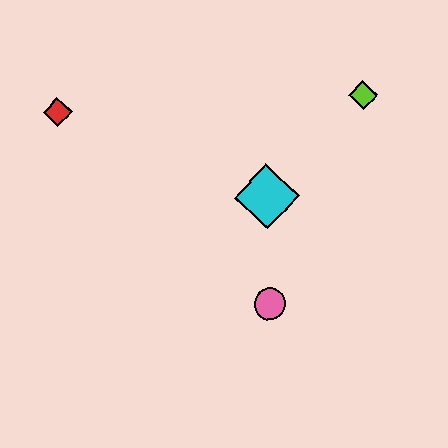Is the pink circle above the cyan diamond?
No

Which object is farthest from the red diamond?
The lime diamond is farthest from the red diamond.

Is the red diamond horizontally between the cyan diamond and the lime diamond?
No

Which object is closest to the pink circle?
The cyan diamond is closest to the pink circle.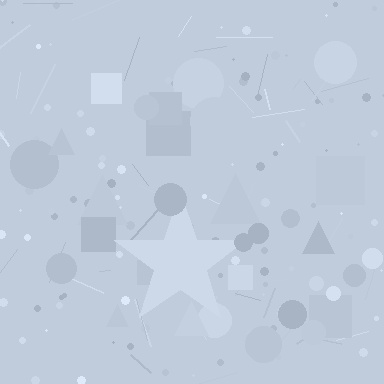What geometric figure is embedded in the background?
A star is embedded in the background.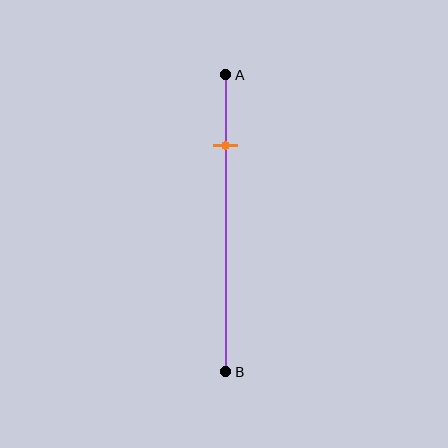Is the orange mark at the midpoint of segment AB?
No, the mark is at about 25% from A, not at the 50% midpoint.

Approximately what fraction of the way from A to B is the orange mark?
The orange mark is approximately 25% of the way from A to B.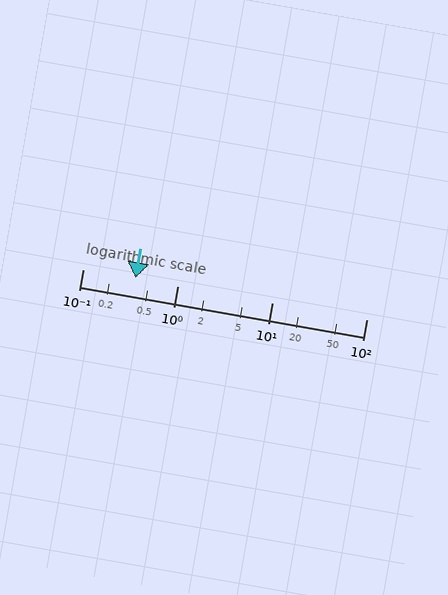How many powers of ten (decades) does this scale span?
The scale spans 3 decades, from 0.1 to 100.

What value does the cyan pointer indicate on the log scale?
The pointer indicates approximately 0.36.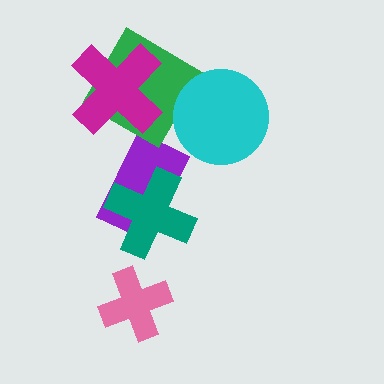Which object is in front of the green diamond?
The magenta cross is in front of the green diamond.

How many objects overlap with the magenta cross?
1 object overlaps with the magenta cross.